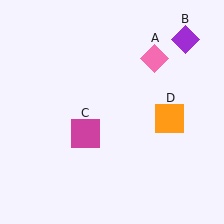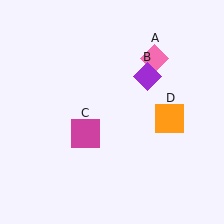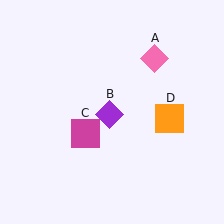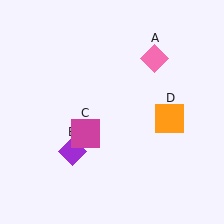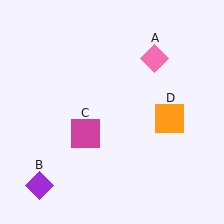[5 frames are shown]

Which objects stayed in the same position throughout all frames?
Pink diamond (object A) and magenta square (object C) and orange square (object D) remained stationary.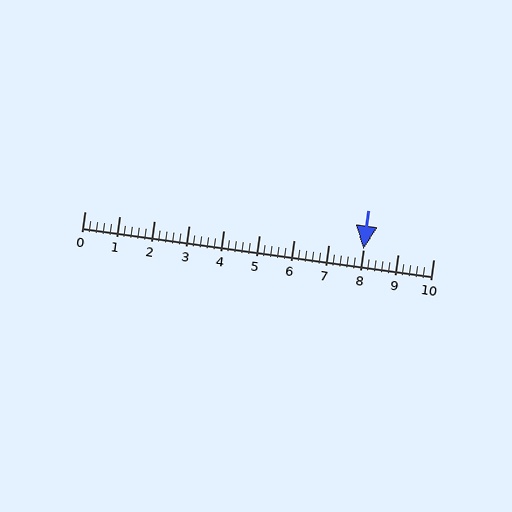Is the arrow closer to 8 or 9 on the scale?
The arrow is closer to 8.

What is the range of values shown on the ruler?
The ruler shows values from 0 to 10.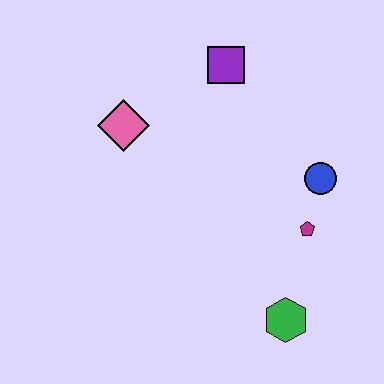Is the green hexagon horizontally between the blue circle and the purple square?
Yes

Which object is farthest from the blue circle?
The pink diamond is farthest from the blue circle.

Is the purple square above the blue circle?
Yes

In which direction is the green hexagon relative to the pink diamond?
The green hexagon is below the pink diamond.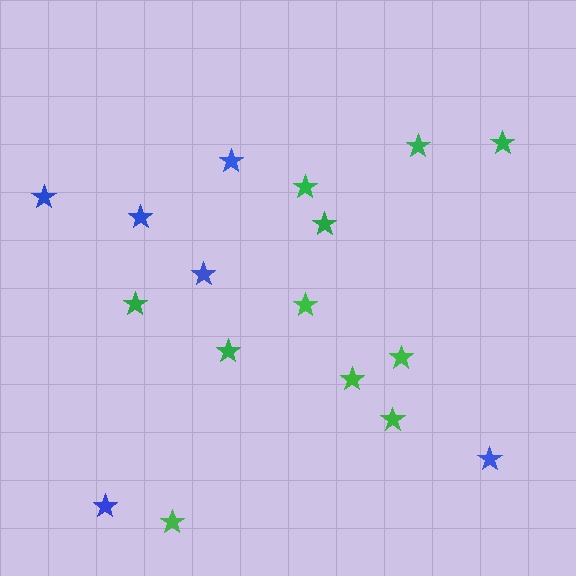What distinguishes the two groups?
There are 2 groups: one group of green stars (11) and one group of blue stars (6).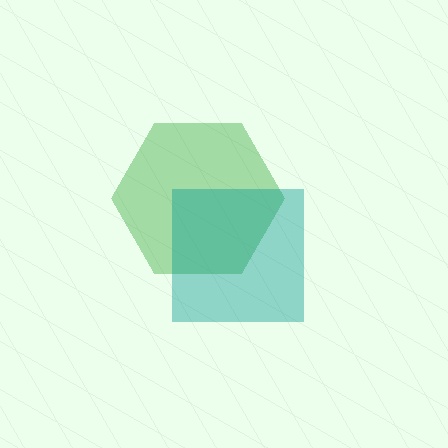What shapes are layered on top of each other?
The layered shapes are: a green hexagon, a teal square.